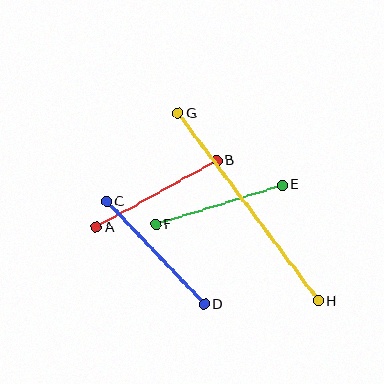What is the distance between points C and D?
The distance is approximately 141 pixels.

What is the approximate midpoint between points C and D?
The midpoint is at approximately (156, 253) pixels.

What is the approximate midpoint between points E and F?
The midpoint is at approximately (219, 205) pixels.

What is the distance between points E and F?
The distance is approximately 132 pixels.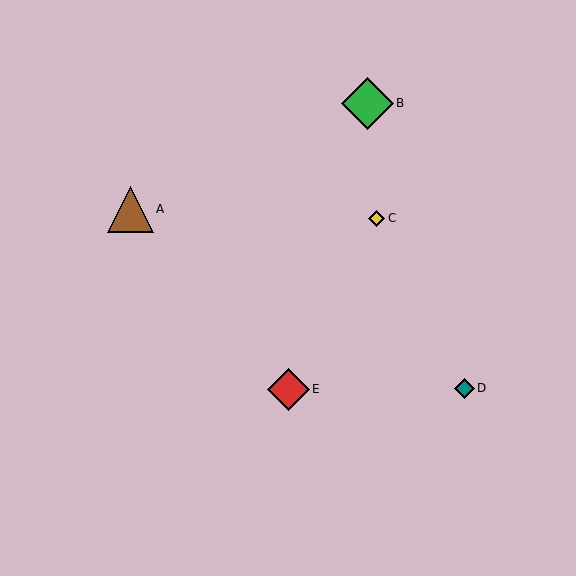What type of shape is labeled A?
Shape A is a brown triangle.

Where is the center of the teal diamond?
The center of the teal diamond is at (464, 388).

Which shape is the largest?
The green diamond (labeled B) is the largest.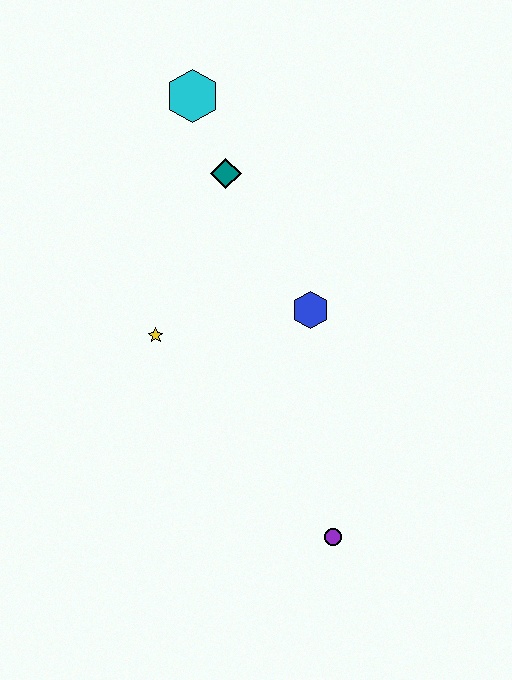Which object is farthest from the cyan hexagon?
The purple circle is farthest from the cyan hexagon.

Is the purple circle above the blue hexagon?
No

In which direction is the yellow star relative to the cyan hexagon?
The yellow star is below the cyan hexagon.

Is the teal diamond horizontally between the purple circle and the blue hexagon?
No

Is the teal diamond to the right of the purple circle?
No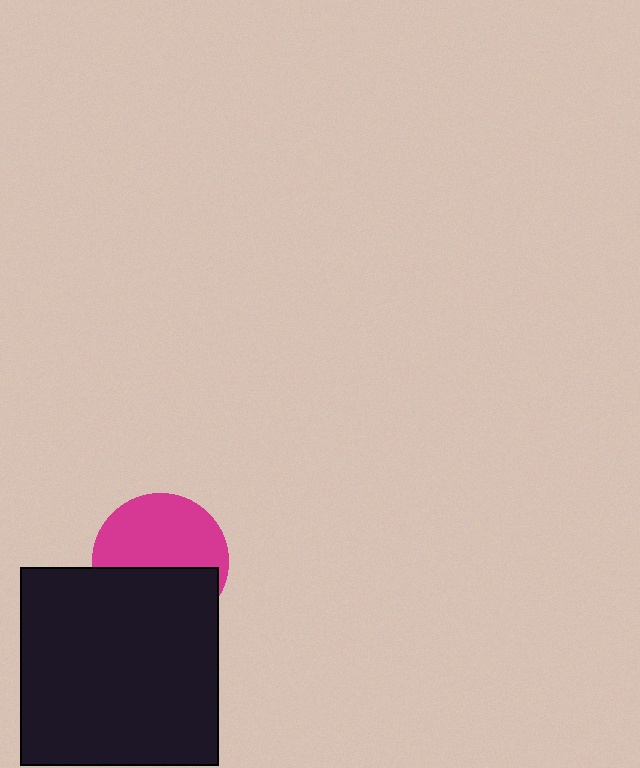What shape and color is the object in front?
The object in front is a black square.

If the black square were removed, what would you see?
You would see the complete magenta circle.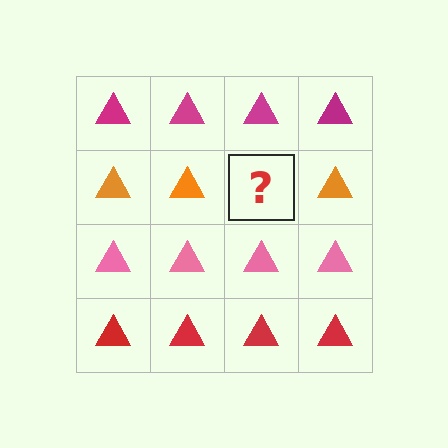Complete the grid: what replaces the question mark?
The question mark should be replaced with an orange triangle.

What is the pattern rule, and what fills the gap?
The rule is that each row has a consistent color. The gap should be filled with an orange triangle.